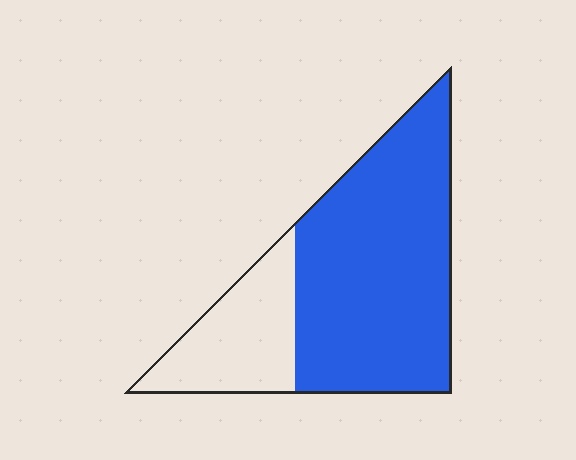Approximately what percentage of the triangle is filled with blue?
Approximately 75%.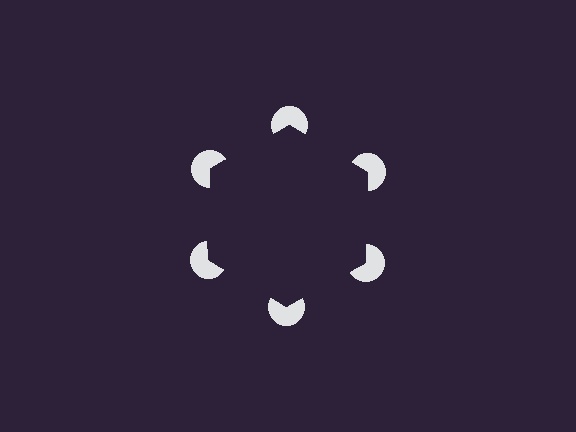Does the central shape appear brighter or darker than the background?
It typically appears slightly darker than the background, even though no actual brightness change is drawn.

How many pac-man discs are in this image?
There are 6 — one at each vertex of the illusory hexagon.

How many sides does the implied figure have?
6 sides.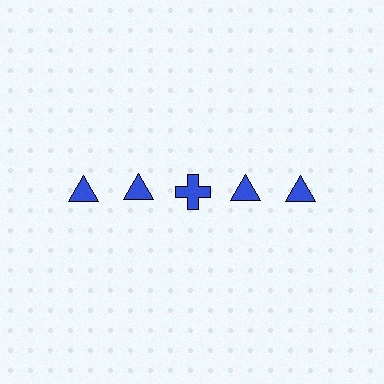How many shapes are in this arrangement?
There are 5 shapes arranged in a grid pattern.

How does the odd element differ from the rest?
It has a different shape: cross instead of triangle.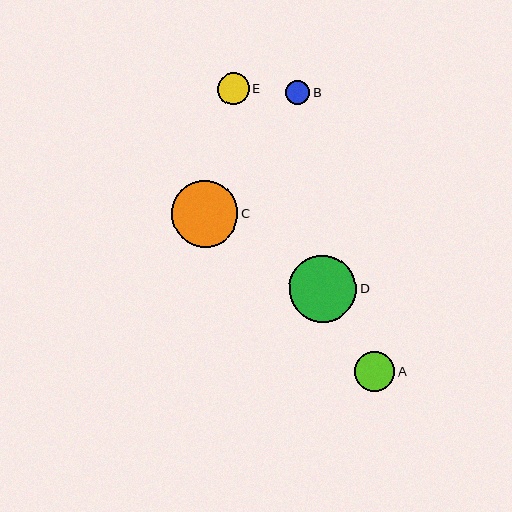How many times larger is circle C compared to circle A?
Circle C is approximately 1.7 times the size of circle A.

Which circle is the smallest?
Circle B is the smallest with a size of approximately 24 pixels.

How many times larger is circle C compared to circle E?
Circle C is approximately 2.1 times the size of circle E.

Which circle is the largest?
Circle D is the largest with a size of approximately 67 pixels.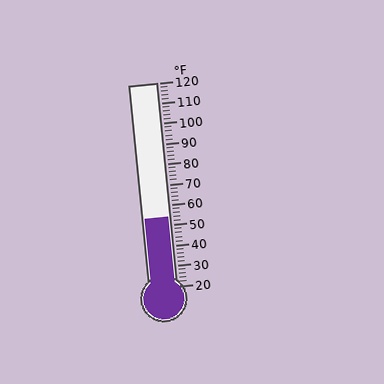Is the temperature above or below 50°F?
The temperature is above 50°F.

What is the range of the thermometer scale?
The thermometer scale ranges from 20°F to 120°F.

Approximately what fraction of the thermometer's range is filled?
The thermometer is filled to approximately 35% of its range.